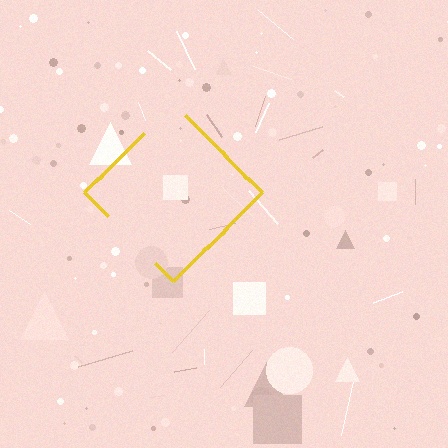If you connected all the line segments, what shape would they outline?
They would outline a diamond.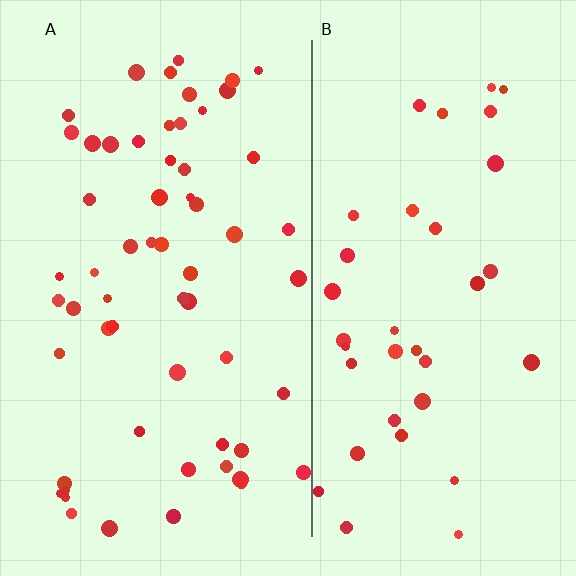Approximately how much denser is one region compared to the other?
Approximately 1.6× — region A over region B.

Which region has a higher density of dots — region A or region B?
A (the left).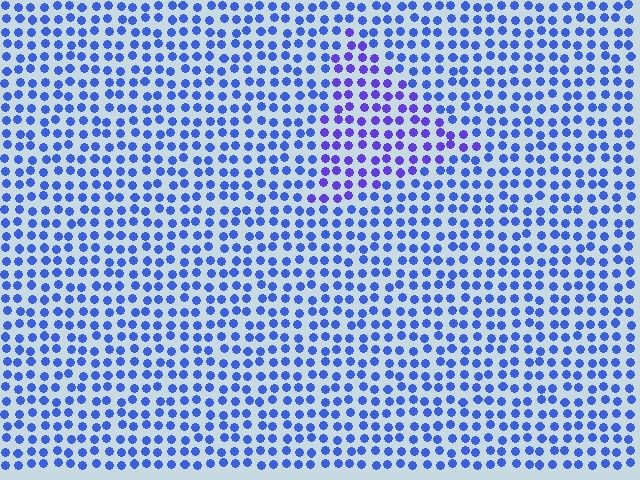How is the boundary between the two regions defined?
The boundary is defined purely by a slight shift in hue (about 29 degrees). Spacing, size, and orientation are identical on both sides.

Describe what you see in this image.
The image is filled with small blue elements in a uniform arrangement. A triangle-shaped region is visible where the elements are tinted to a slightly different hue, forming a subtle color boundary.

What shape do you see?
I see a triangle.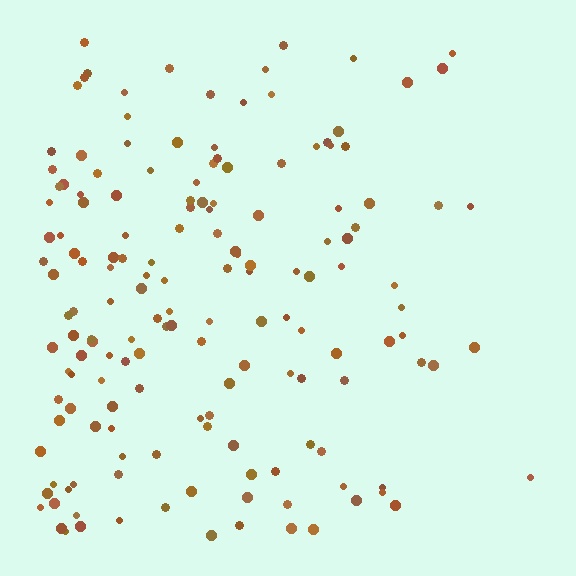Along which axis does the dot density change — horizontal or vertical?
Horizontal.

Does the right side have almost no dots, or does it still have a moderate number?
Still a moderate number, just noticeably fewer than the left.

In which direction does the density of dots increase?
From right to left, with the left side densest.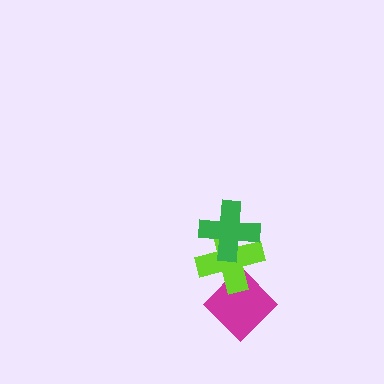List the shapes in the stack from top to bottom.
From top to bottom: the green cross, the lime cross, the magenta diamond.